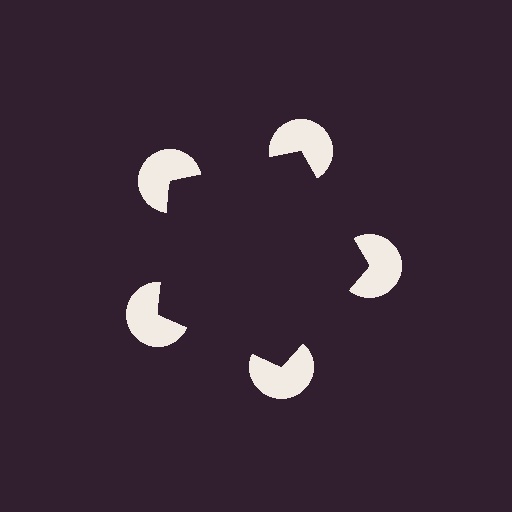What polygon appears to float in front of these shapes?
An illusory pentagon — its edges are inferred from the aligned wedge cuts in the pac-man discs, not physically drawn.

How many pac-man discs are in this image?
There are 5 — one at each vertex of the illusory pentagon.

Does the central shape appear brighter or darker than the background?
It typically appears slightly darker than the background, even though no actual brightness change is drawn.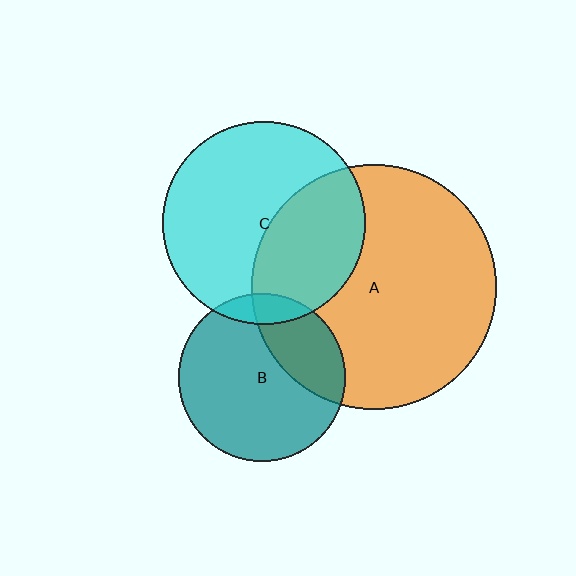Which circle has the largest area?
Circle A (orange).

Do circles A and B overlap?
Yes.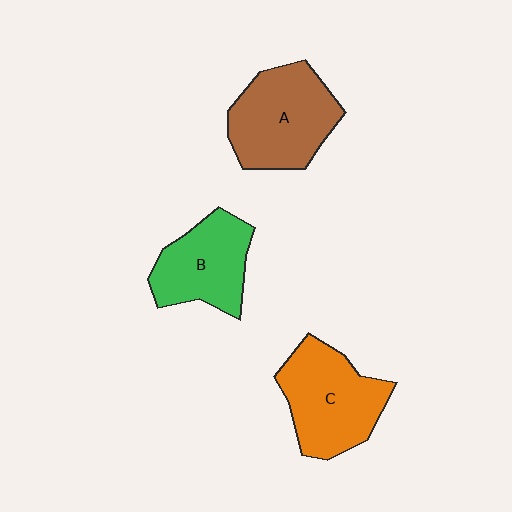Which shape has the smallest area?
Shape B (green).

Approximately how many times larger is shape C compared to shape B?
Approximately 1.2 times.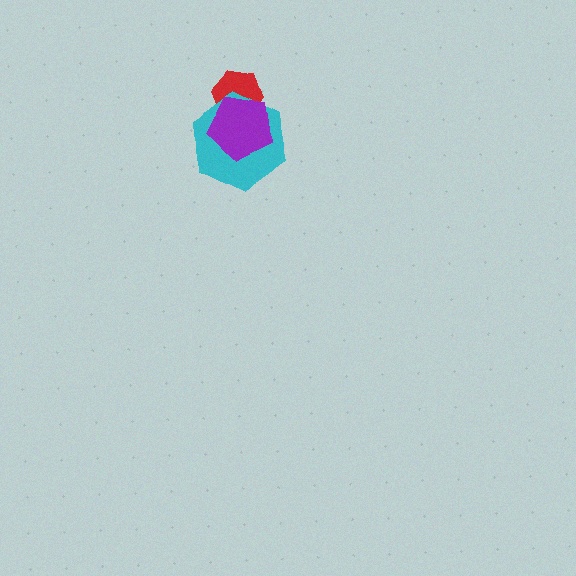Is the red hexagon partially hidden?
Yes, it is partially covered by another shape.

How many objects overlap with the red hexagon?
2 objects overlap with the red hexagon.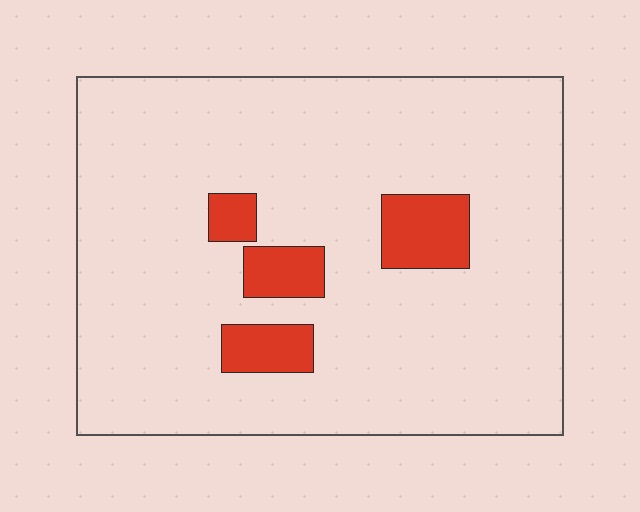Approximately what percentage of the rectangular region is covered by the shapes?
Approximately 10%.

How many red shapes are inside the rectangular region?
4.